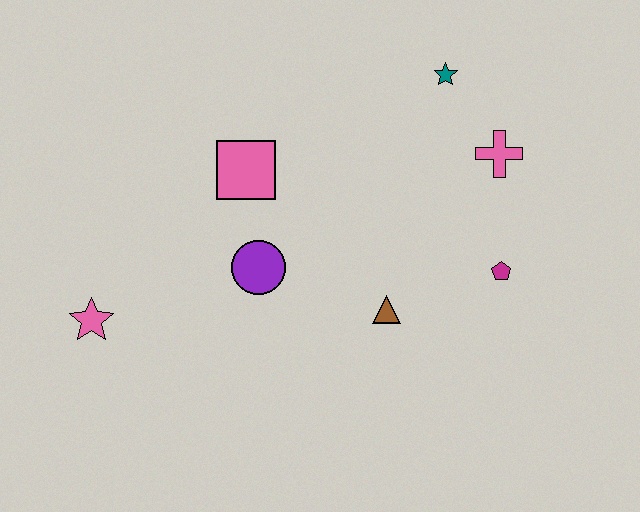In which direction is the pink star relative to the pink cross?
The pink star is to the left of the pink cross.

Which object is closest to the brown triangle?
The magenta pentagon is closest to the brown triangle.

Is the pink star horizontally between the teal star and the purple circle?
No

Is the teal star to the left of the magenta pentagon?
Yes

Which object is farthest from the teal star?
The pink star is farthest from the teal star.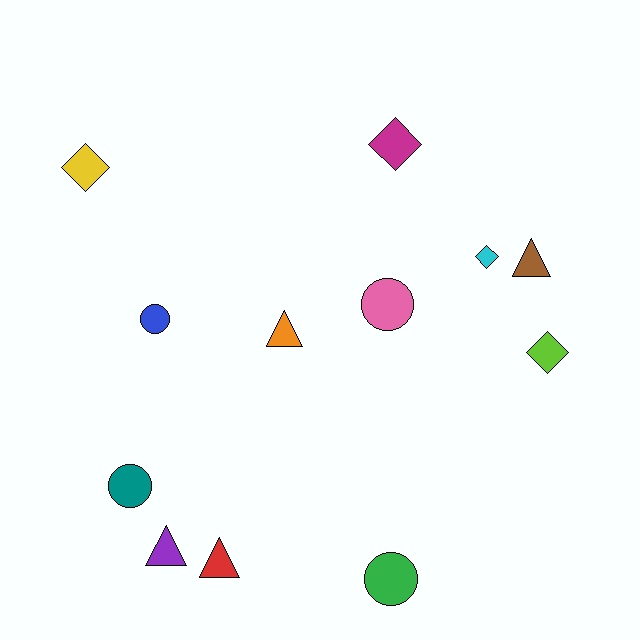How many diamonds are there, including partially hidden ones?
There are 4 diamonds.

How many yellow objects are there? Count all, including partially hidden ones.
There is 1 yellow object.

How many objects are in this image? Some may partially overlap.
There are 12 objects.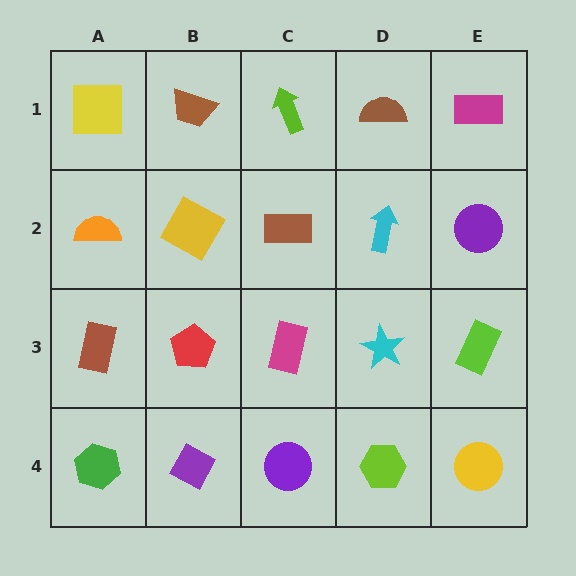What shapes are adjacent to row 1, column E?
A purple circle (row 2, column E), a brown semicircle (row 1, column D).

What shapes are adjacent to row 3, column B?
A yellow square (row 2, column B), a purple diamond (row 4, column B), a brown rectangle (row 3, column A), a magenta rectangle (row 3, column C).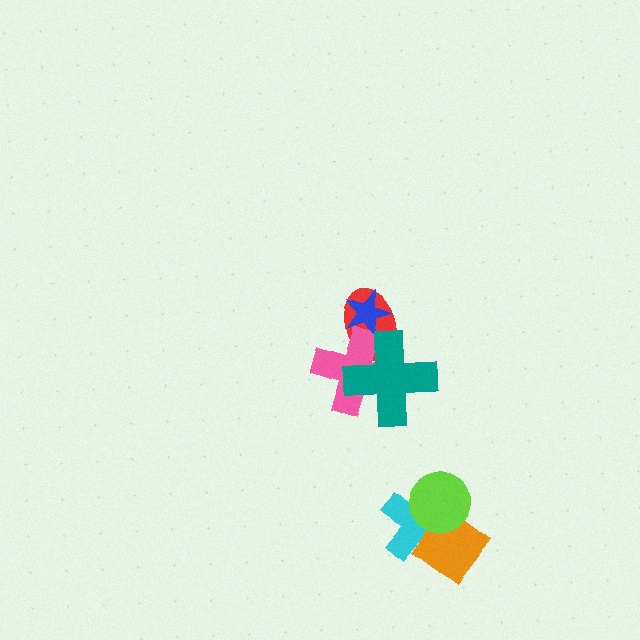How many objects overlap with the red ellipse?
3 objects overlap with the red ellipse.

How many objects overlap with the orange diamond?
2 objects overlap with the orange diamond.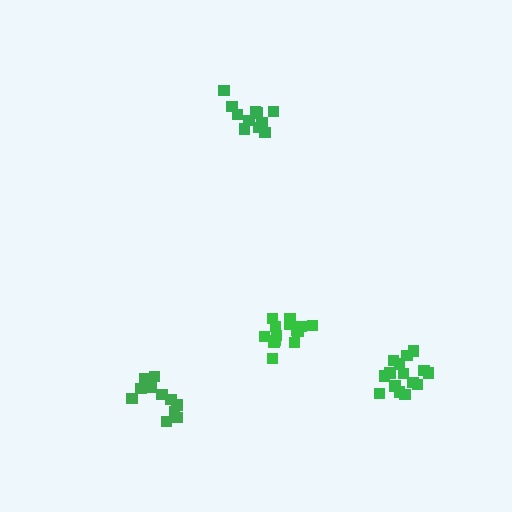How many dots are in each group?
Group 1: 14 dots, Group 2: 16 dots, Group 3: 11 dots, Group 4: 12 dots (53 total).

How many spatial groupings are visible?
There are 4 spatial groupings.